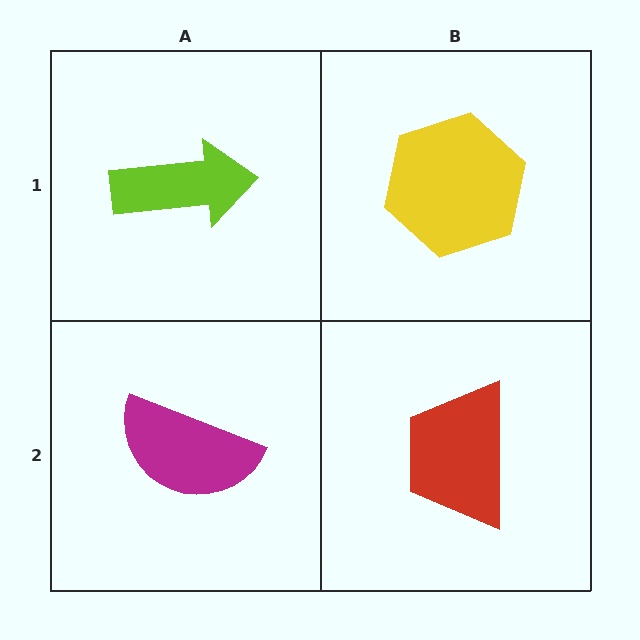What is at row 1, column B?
A yellow hexagon.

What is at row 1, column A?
A lime arrow.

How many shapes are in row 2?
2 shapes.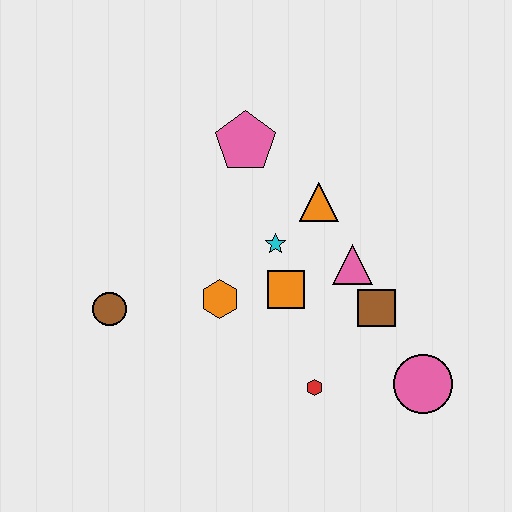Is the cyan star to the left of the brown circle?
No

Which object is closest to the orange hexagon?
The orange square is closest to the orange hexagon.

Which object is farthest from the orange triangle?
The brown circle is farthest from the orange triangle.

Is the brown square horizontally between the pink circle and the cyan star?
Yes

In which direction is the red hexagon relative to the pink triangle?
The red hexagon is below the pink triangle.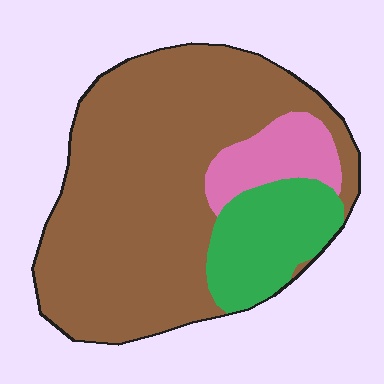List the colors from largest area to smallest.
From largest to smallest: brown, green, pink.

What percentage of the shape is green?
Green takes up about one sixth (1/6) of the shape.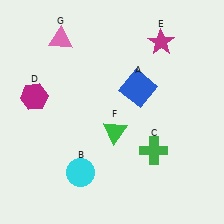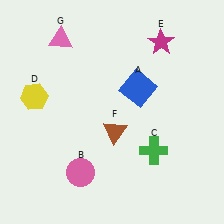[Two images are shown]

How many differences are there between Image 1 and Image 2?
There are 3 differences between the two images.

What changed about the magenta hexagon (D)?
In Image 1, D is magenta. In Image 2, it changed to yellow.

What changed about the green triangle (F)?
In Image 1, F is green. In Image 2, it changed to brown.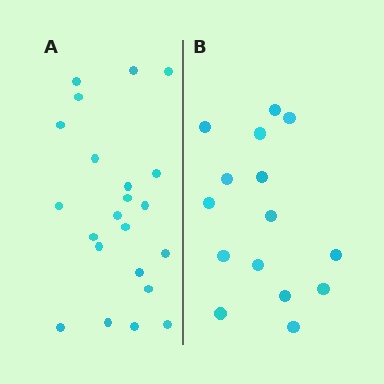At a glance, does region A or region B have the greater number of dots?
Region A (the left region) has more dots.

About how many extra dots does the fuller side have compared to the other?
Region A has roughly 8 or so more dots than region B.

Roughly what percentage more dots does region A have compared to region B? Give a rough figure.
About 45% more.